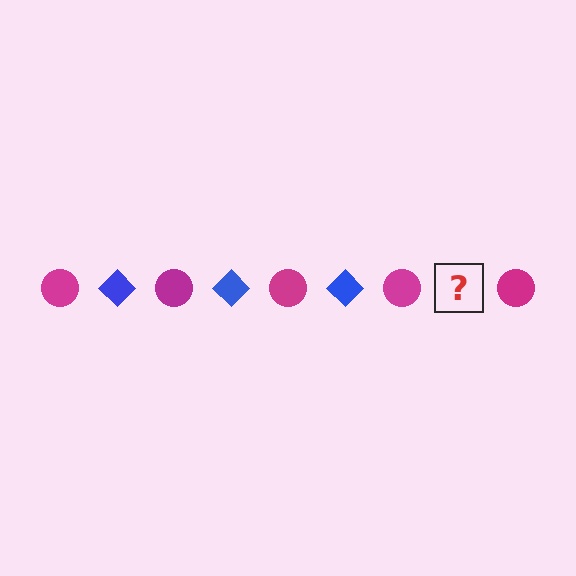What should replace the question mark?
The question mark should be replaced with a blue diamond.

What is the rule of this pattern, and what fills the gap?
The rule is that the pattern alternates between magenta circle and blue diamond. The gap should be filled with a blue diamond.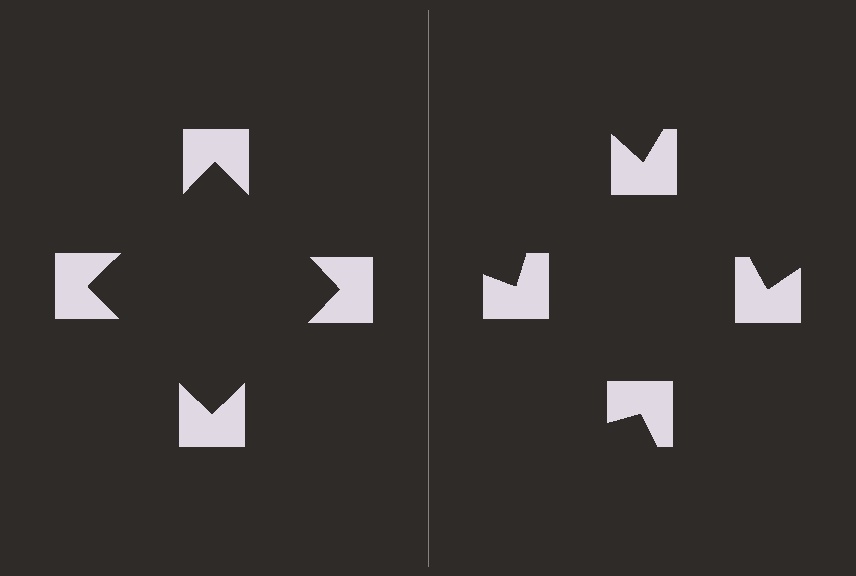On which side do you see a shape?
An illusory square appears on the left side. On the right side the wedge cuts are rotated, so no coherent shape forms.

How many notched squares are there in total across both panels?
8 — 4 on each side.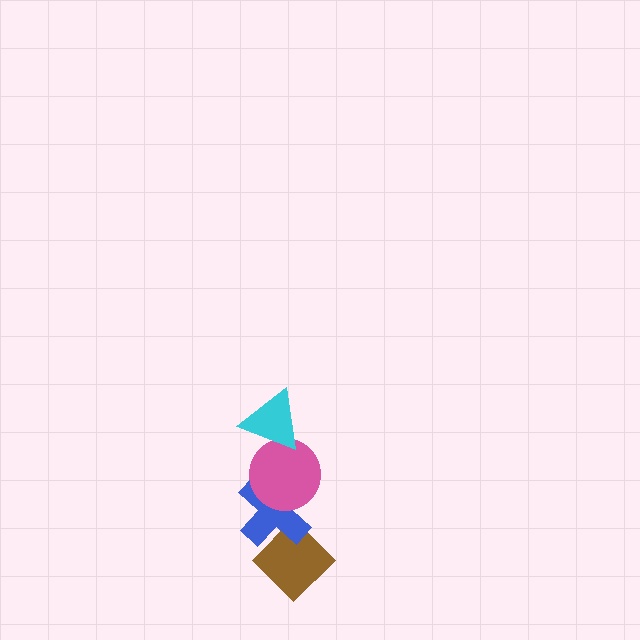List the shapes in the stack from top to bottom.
From top to bottom: the cyan triangle, the pink circle, the blue cross, the brown diamond.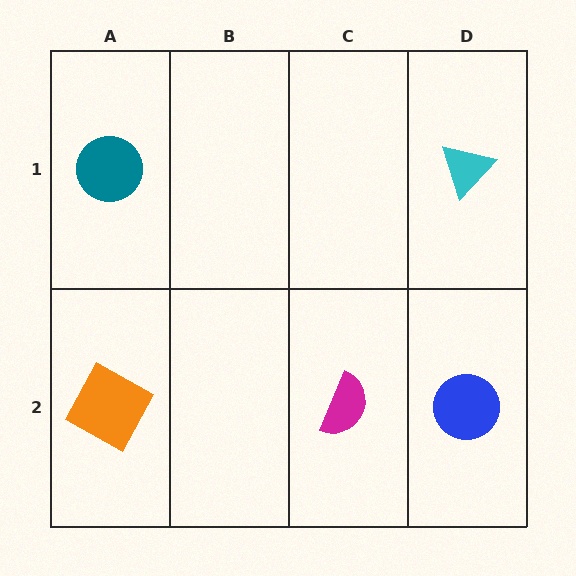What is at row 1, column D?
A cyan triangle.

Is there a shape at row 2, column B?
No, that cell is empty.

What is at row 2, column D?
A blue circle.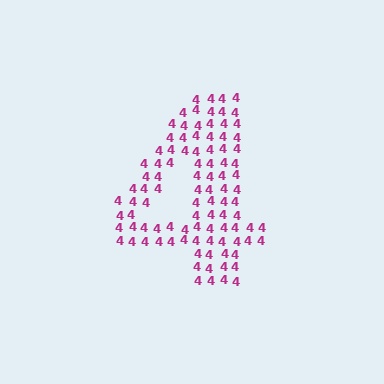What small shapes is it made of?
It is made of small digit 4's.